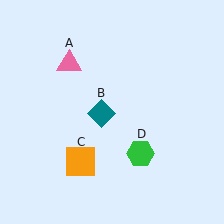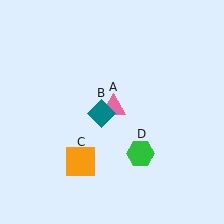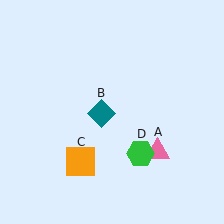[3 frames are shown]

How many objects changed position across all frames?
1 object changed position: pink triangle (object A).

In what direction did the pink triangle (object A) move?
The pink triangle (object A) moved down and to the right.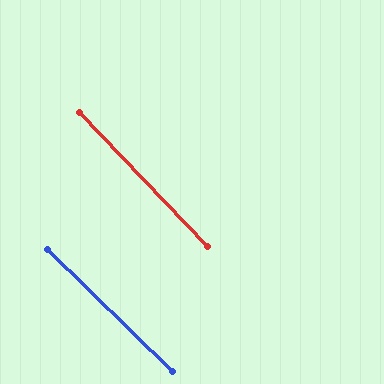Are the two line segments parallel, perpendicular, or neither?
Parallel — their directions differ by only 1.9°.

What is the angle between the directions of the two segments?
Approximately 2 degrees.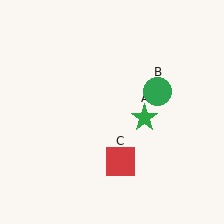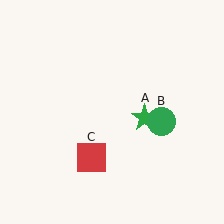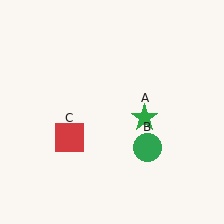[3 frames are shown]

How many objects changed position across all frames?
2 objects changed position: green circle (object B), red square (object C).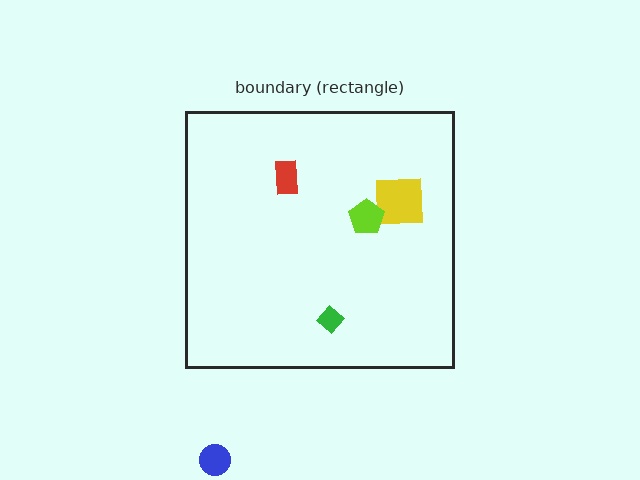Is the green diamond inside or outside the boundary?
Inside.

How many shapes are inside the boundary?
4 inside, 1 outside.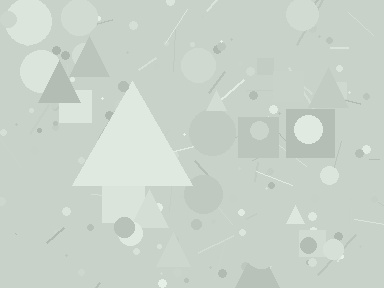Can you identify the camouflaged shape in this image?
The camouflaged shape is a triangle.